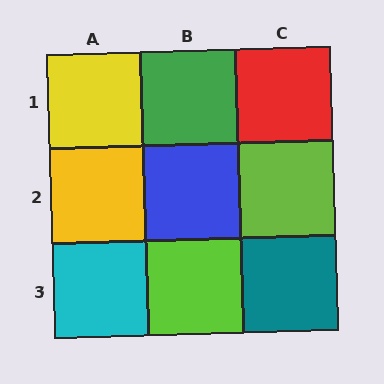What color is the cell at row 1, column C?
Red.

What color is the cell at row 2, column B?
Blue.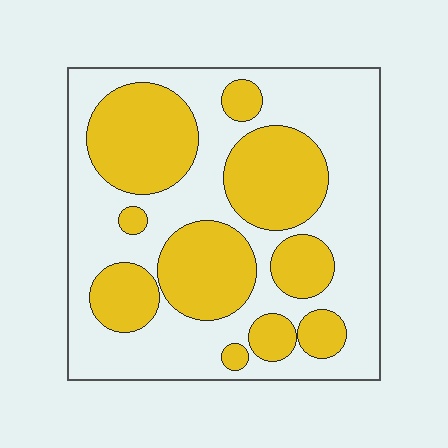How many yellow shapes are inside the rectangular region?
10.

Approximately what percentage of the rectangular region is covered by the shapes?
Approximately 40%.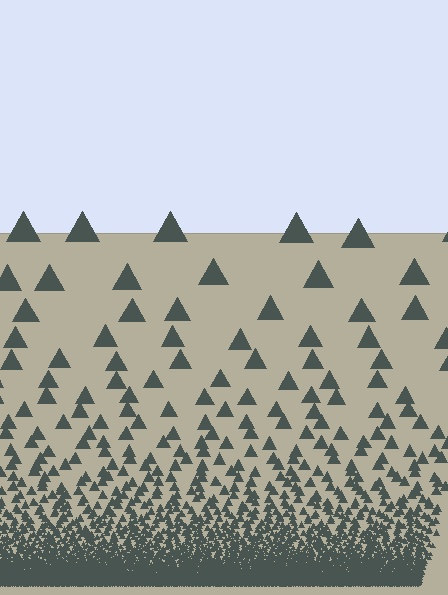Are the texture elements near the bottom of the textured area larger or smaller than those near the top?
Smaller. The gradient is inverted — elements near the bottom are smaller and denser.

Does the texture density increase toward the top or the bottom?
Density increases toward the bottom.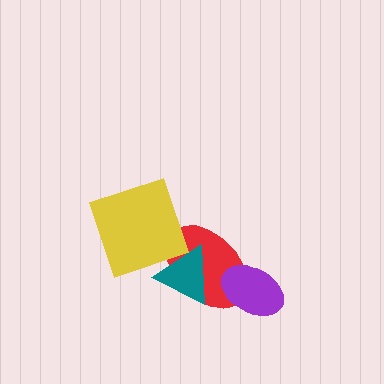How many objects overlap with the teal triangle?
1 object overlaps with the teal triangle.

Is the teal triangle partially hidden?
No, no other shape covers it.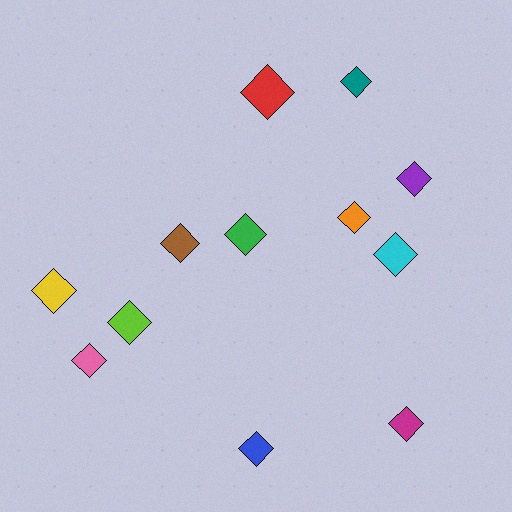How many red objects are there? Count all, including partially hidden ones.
There is 1 red object.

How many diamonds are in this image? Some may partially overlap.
There are 12 diamonds.